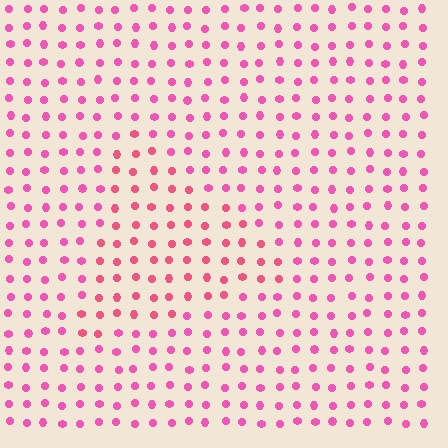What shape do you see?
I see a triangle.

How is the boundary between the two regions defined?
The boundary is defined purely by a slight shift in hue (about 20 degrees). Spacing, size, and orientation are identical on both sides.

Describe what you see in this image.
The image is filled with small pink elements in a uniform arrangement. A triangle-shaped region is visible where the elements are tinted to a slightly different hue, forming a subtle color boundary.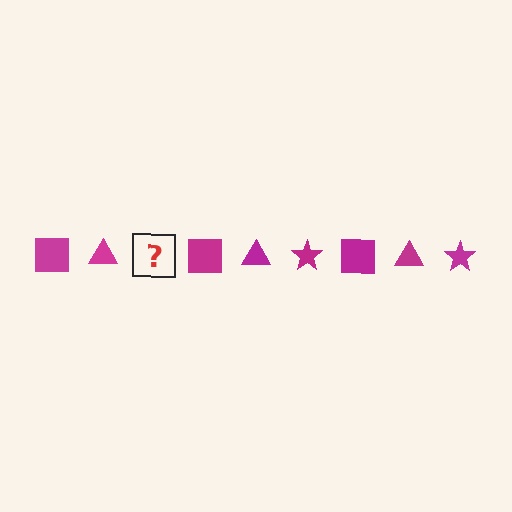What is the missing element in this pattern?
The missing element is a magenta star.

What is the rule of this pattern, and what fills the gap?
The rule is that the pattern cycles through square, triangle, star shapes in magenta. The gap should be filled with a magenta star.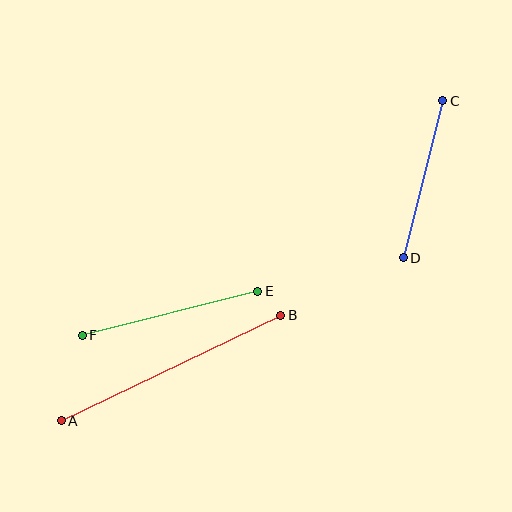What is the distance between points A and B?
The distance is approximately 244 pixels.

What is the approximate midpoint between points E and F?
The midpoint is at approximately (170, 313) pixels.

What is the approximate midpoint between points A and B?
The midpoint is at approximately (171, 368) pixels.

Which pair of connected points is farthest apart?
Points A and B are farthest apart.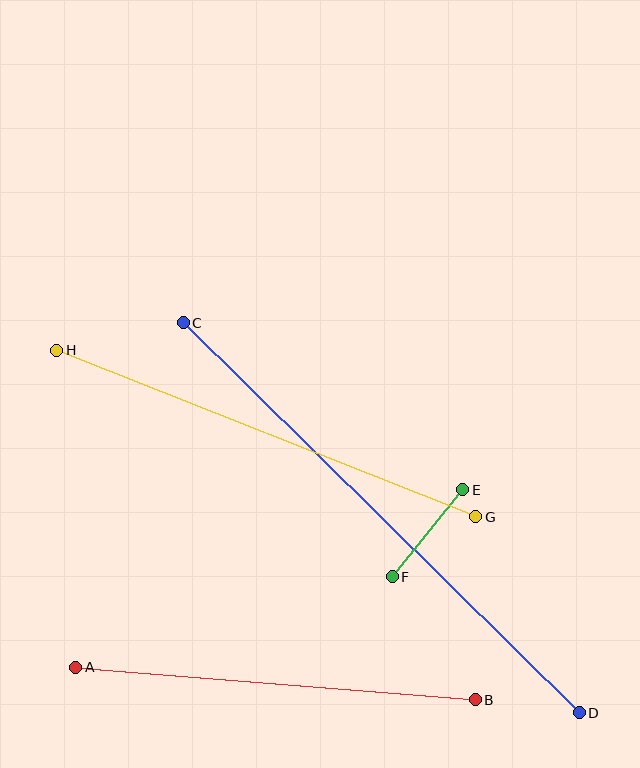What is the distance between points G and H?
The distance is approximately 451 pixels.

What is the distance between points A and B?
The distance is approximately 401 pixels.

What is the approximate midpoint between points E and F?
The midpoint is at approximately (428, 533) pixels.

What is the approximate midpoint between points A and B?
The midpoint is at approximately (276, 684) pixels.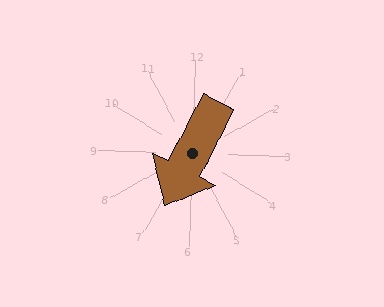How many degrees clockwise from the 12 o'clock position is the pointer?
Approximately 205 degrees.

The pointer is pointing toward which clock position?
Roughly 7 o'clock.